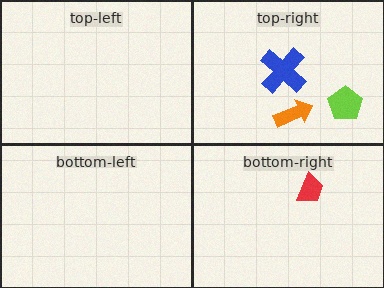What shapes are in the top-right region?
The blue cross, the lime pentagon, the orange arrow.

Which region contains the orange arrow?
The top-right region.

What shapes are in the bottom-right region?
The red trapezoid.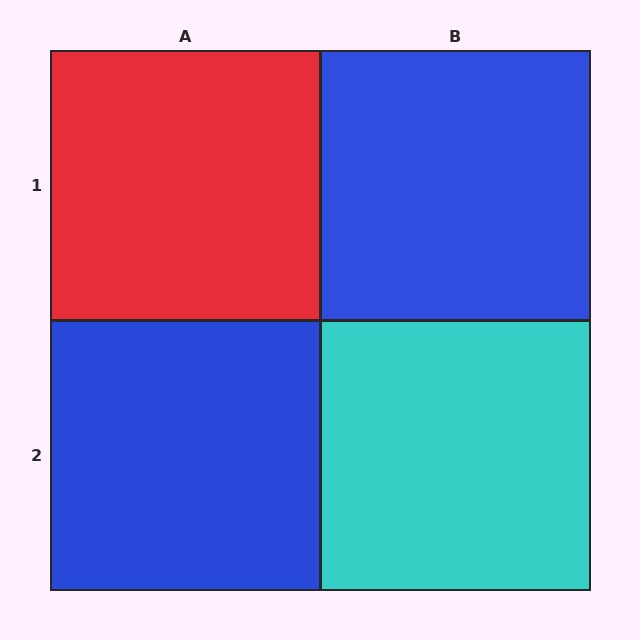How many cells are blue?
2 cells are blue.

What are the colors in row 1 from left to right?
Red, blue.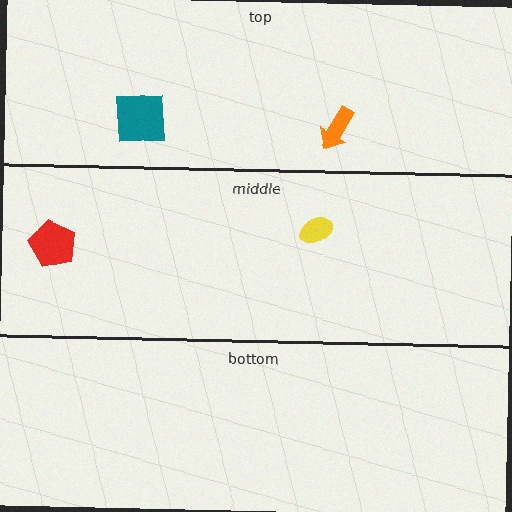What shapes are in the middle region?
The red pentagon, the yellow ellipse.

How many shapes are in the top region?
2.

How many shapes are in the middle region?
2.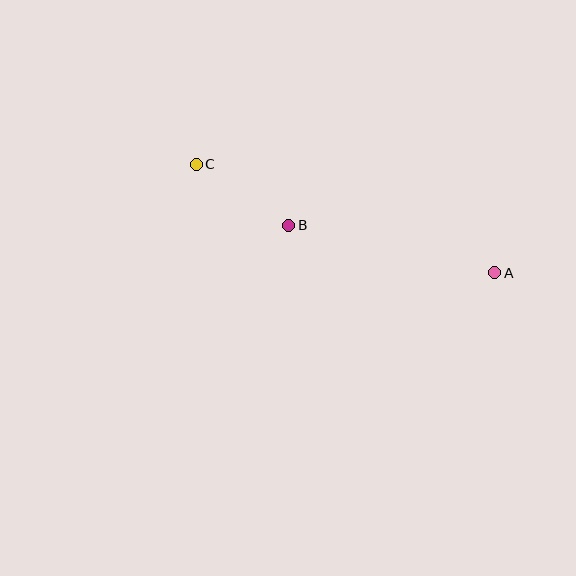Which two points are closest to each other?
Points B and C are closest to each other.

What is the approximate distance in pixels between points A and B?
The distance between A and B is approximately 211 pixels.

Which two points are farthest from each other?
Points A and C are farthest from each other.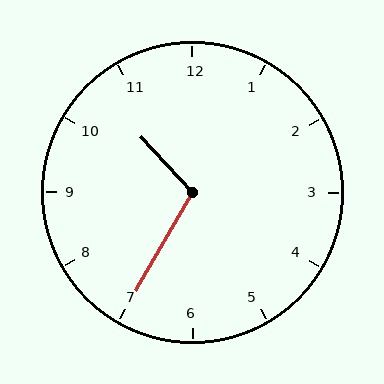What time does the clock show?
10:35.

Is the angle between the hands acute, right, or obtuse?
It is obtuse.